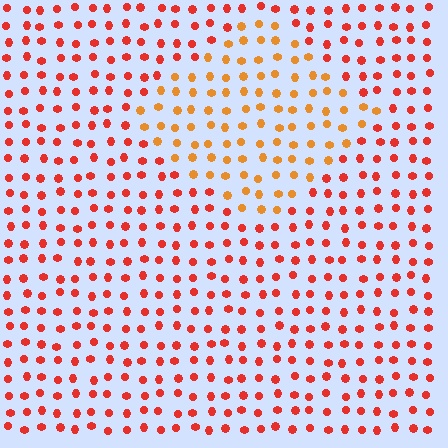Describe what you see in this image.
The image is filled with small red elements in a uniform arrangement. A diamond-shaped region is visible where the elements are tinted to a slightly different hue, forming a subtle color boundary.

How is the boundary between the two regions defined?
The boundary is defined purely by a slight shift in hue (about 30 degrees). Spacing, size, and orientation are identical on both sides.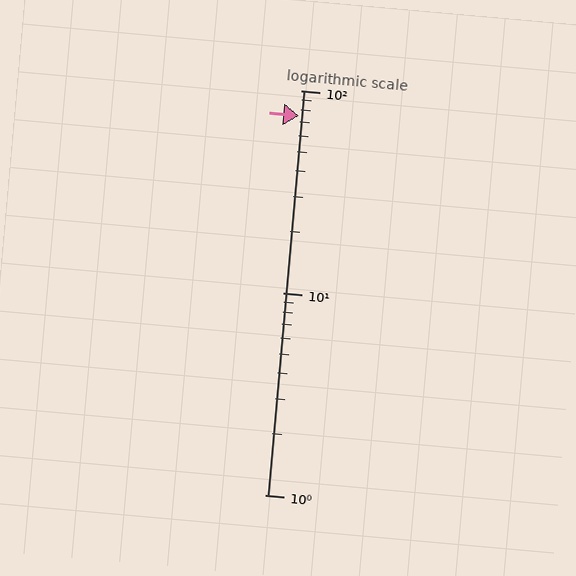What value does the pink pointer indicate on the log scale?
The pointer indicates approximately 75.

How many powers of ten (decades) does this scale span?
The scale spans 2 decades, from 1 to 100.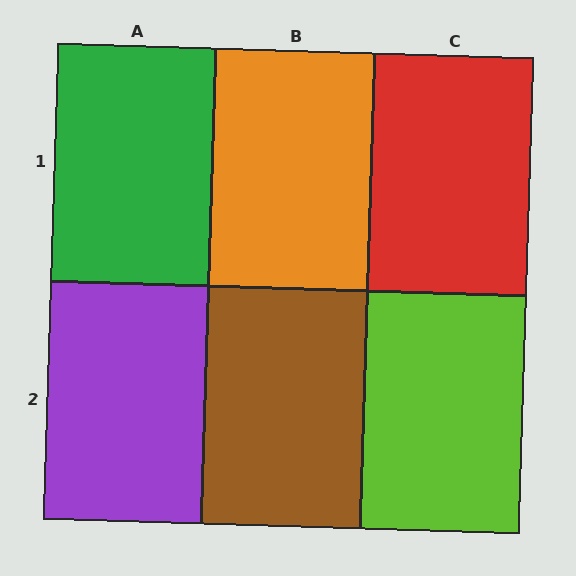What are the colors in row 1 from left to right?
Green, orange, red.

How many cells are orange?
1 cell is orange.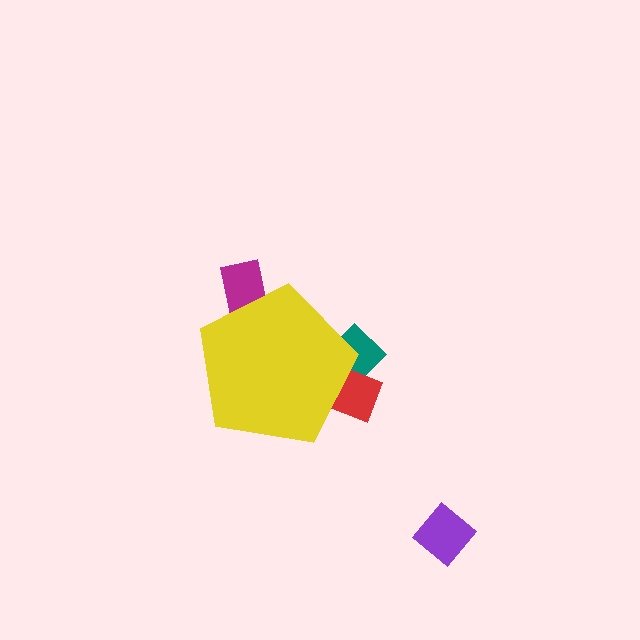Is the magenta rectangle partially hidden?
Yes, the magenta rectangle is partially hidden behind the yellow pentagon.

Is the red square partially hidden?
Yes, the red square is partially hidden behind the yellow pentagon.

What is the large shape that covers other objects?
A yellow pentagon.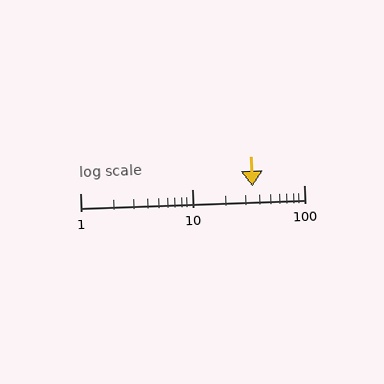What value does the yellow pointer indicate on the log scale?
The pointer indicates approximately 35.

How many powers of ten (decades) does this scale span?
The scale spans 2 decades, from 1 to 100.